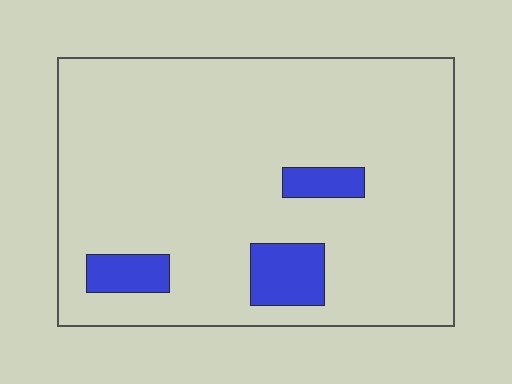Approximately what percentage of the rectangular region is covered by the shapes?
Approximately 10%.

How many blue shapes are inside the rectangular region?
3.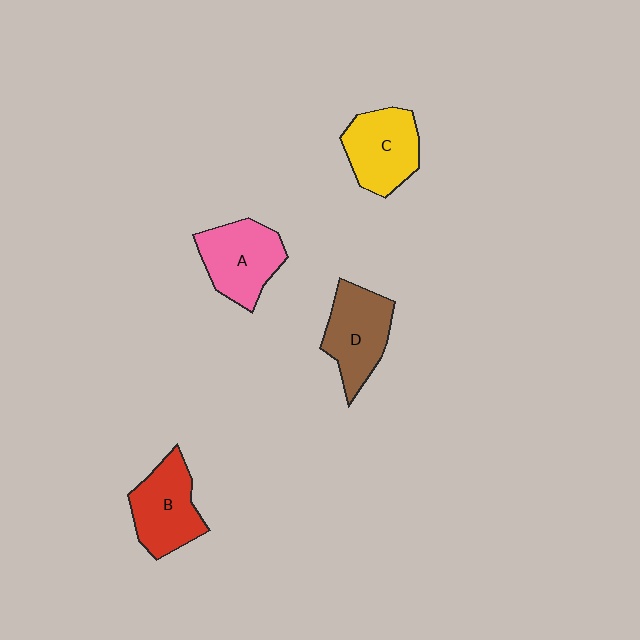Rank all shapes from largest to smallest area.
From largest to smallest: A (pink), D (brown), B (red), C (yellow).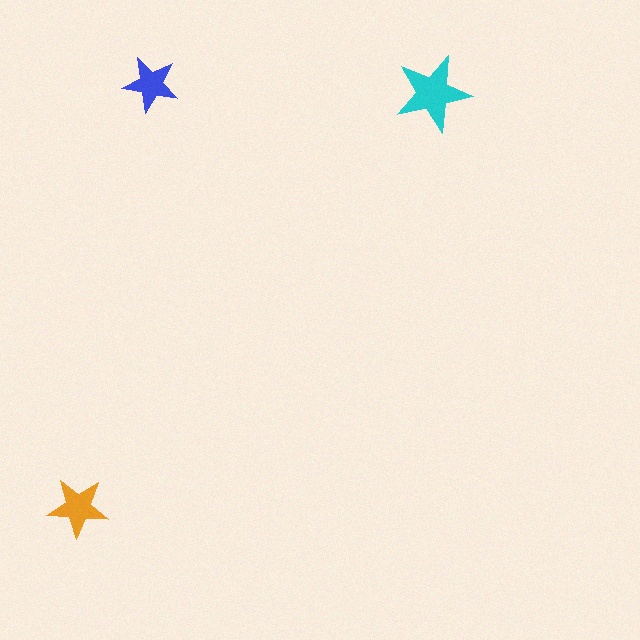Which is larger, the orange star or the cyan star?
The cyan one.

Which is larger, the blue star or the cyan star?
The cyan one.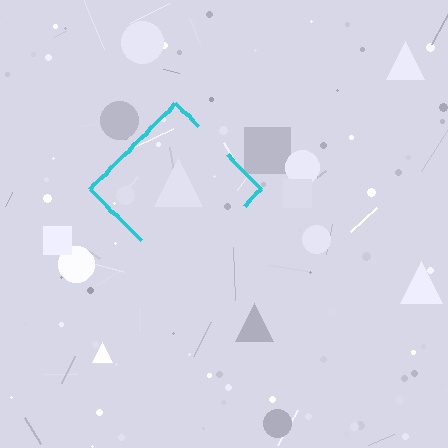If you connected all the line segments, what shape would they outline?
They would outline a diamond.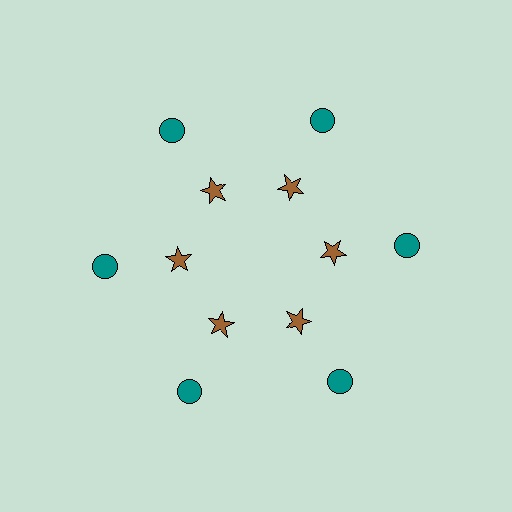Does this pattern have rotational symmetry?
Yes, this pattern has 6-fold rotational symmetry. It looks the same after rotating 60 degrees around the center.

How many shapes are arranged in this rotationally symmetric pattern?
There are 12 shapes, arranged in 6 groups of 2.